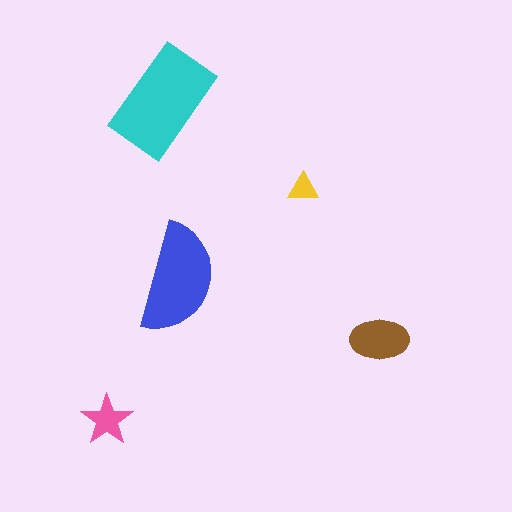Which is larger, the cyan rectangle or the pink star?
The cyan rectangle.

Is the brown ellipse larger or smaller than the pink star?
Larger.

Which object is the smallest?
The yellow triangle.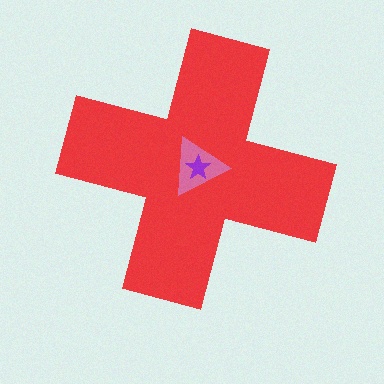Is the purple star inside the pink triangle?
Yes.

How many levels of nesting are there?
3.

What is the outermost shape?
The red cross.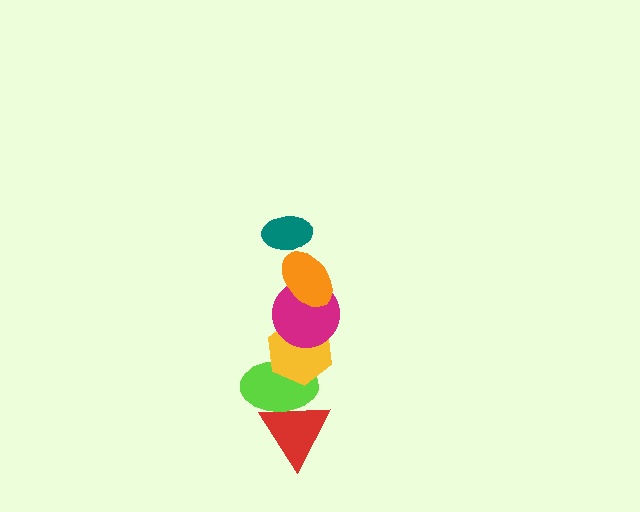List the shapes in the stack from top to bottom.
From top to bottom: the teal ellipse, the orange ellipse, the magenta circle, the yellow hexagon, the lime ellipse, the red triangle.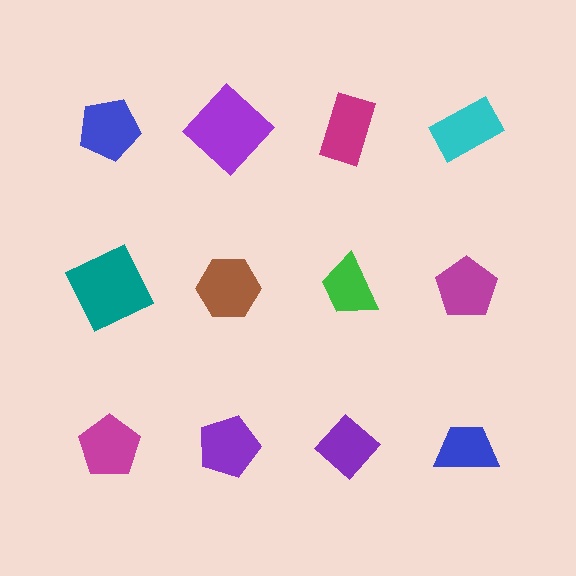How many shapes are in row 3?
4 shapes.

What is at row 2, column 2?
A brown hexagon.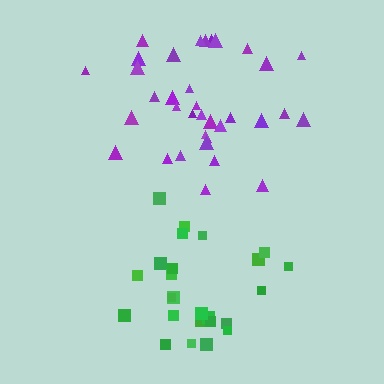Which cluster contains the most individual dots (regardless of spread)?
Purple (35).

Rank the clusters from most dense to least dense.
purple, green.